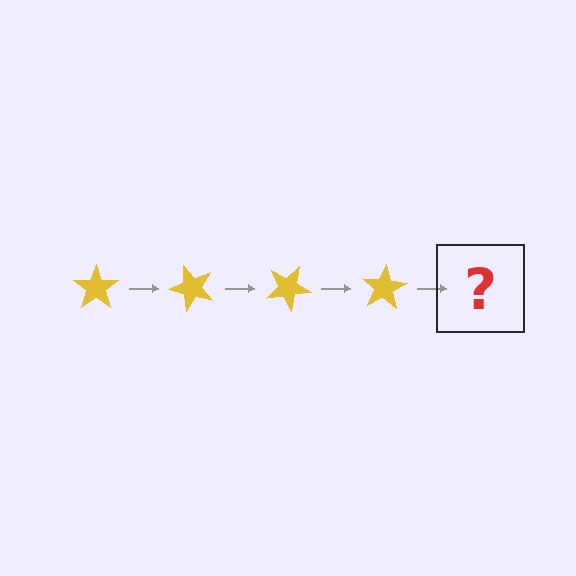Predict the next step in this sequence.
The next step is a yellow star rotated 200 degrees.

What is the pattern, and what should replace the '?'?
The pattern is that the star rotates 50 degrees each step. The '?' should be a yellow star rotated 200 degrees.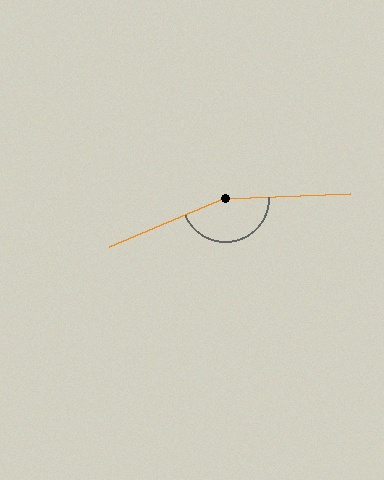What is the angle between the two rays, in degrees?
Approximately 159 degrees.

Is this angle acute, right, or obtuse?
It is obtuse.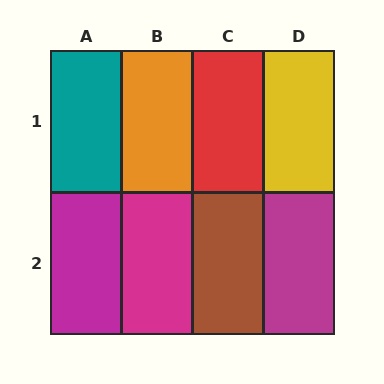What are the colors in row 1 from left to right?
Teal, orange, red, yellow.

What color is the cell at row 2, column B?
Magenta.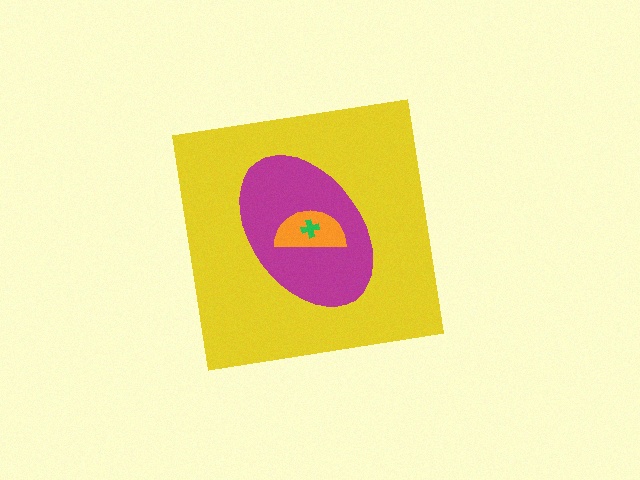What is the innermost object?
The green cross.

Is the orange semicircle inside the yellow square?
Yes.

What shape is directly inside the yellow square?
The magenta ellipse.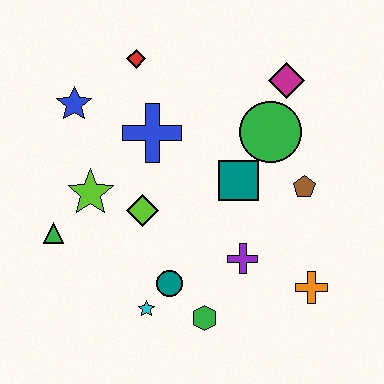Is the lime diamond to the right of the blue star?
Yes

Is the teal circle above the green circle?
No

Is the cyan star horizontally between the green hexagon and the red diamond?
Yes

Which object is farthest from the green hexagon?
The red diamond is farthest from the green hexagon.